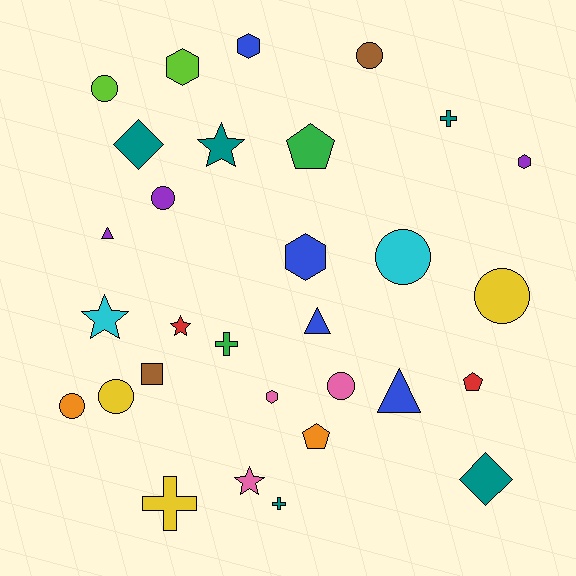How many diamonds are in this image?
There are 2 diamonds.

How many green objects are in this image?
There are 2 green objects.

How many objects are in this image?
There are 30 objects.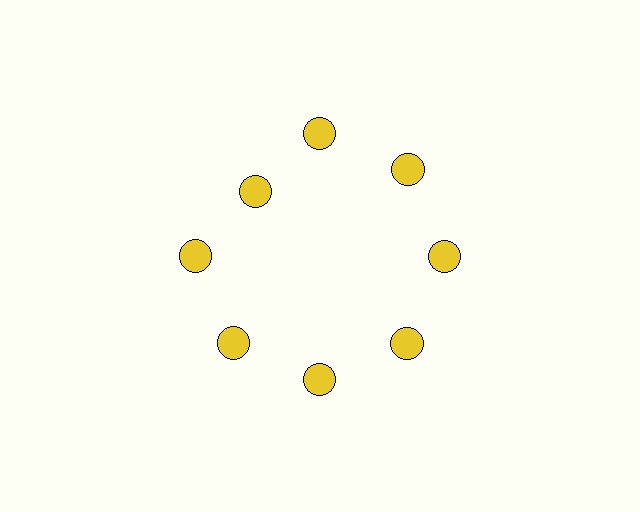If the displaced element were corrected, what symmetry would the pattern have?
It would have 8-fold rotational symmetry — the pattern would map onto itself every 45 degrees.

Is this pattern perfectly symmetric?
No. The 8 yellow circles are arranged in a ring, but one element near the 10 o'clock position is pulled inward toward the center, breaking the 8-fold rotational symmetry.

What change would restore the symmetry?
The symmetry would be restored by moving it outward, back onto the ring so that all 8 circles sit at equal angles and equal distance from the center.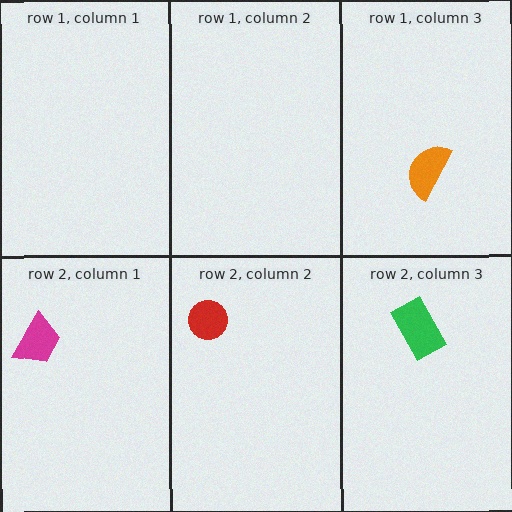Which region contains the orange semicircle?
The row 1, column 3 region.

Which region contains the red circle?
The row 2, column 2 region.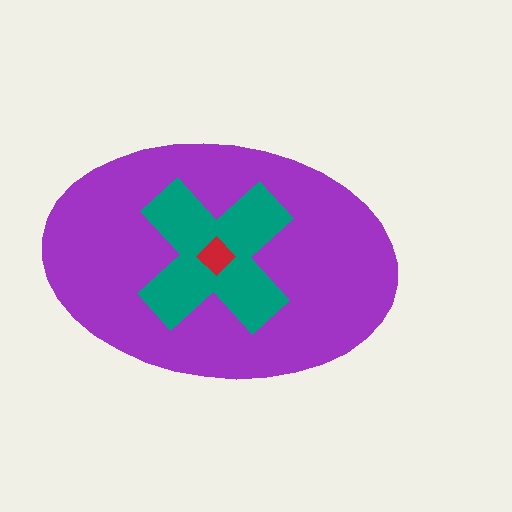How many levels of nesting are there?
3.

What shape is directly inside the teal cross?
The red diamond.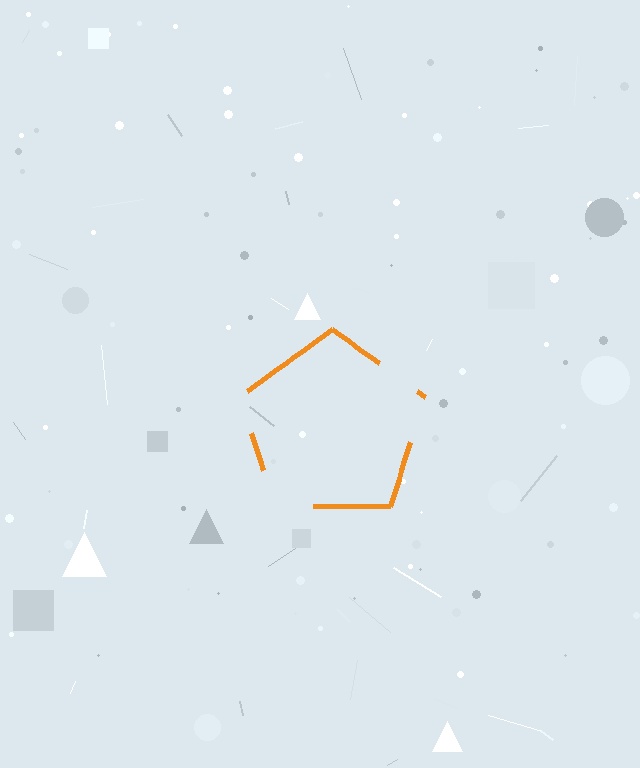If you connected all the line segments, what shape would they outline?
They would outline a pentagon.